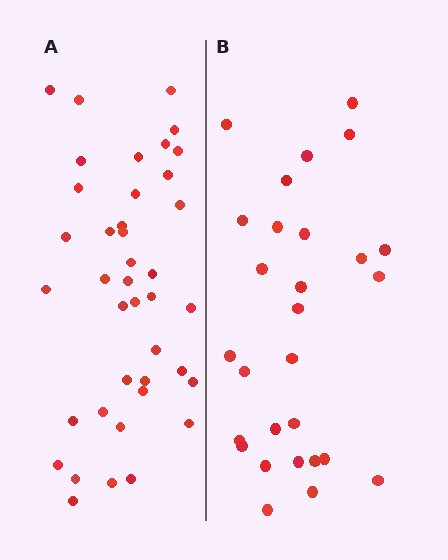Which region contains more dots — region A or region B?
Region A (the left region) has more dots.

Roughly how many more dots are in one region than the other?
Region A has roughly 12 or so more dots than region B.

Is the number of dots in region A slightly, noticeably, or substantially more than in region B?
Region A has noticeably more, but not dramatically so. The ratio is roughly 1.4 to 1.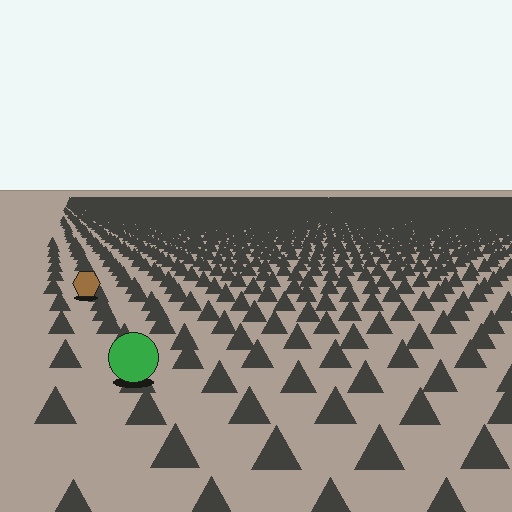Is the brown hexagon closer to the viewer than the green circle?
No. The green circle is closer — you can tell from the texture gradient: the ground texture is coarser near it.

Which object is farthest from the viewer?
The brown hexagon is farthest from the viewer. It appears smaller and the ground texture around it is denser.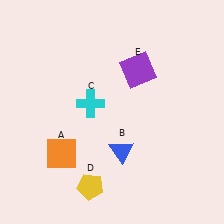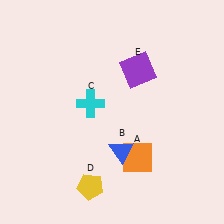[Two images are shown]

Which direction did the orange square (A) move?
The orange square (A) moved right.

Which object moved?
The orange square (A) moved right.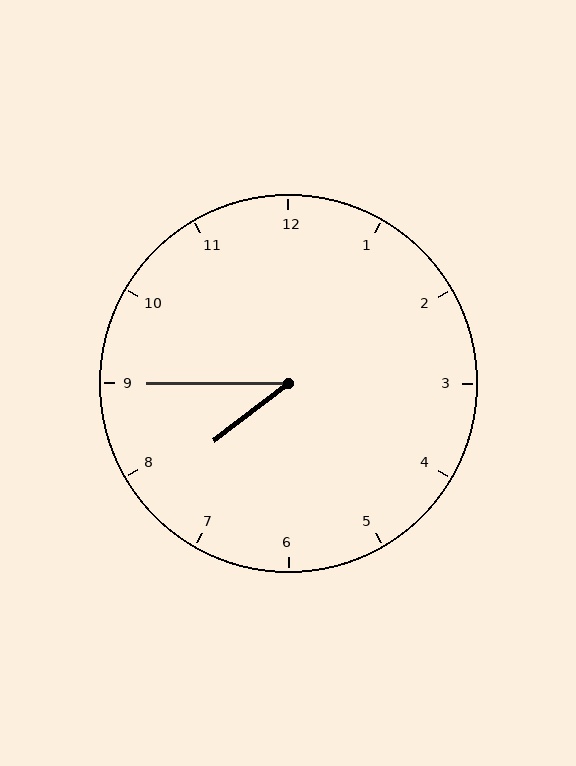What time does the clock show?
7:45.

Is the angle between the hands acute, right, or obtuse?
It is acute.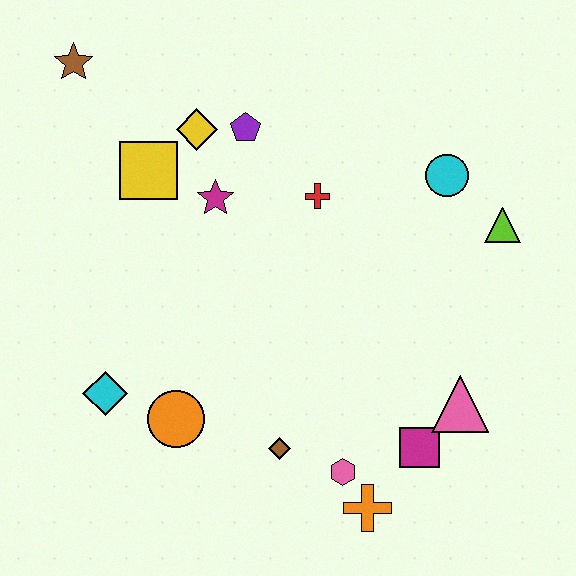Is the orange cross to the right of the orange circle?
Yes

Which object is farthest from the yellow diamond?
The orange cross is farthest from the yellow diamond.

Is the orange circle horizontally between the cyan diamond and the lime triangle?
Yes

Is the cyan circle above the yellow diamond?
No